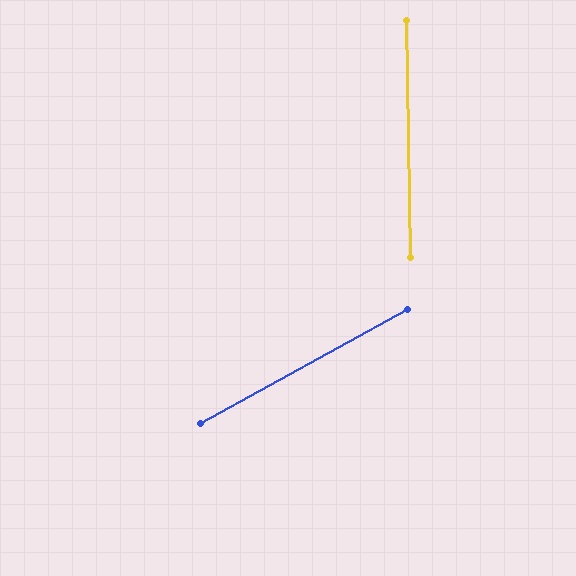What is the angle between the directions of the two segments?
Approximately 62 degrees.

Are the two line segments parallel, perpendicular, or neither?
Neither parallel nor perpendicular — they differ by about 62°.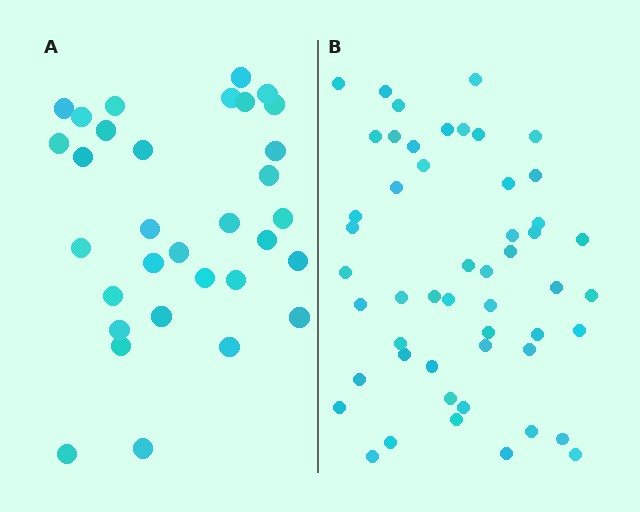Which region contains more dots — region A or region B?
Region B (the right region) has more dots.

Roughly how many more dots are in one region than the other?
Region B has approximately 20 more dots than region A.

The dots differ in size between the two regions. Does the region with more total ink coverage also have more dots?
No. Region A has more total ink coverage because its dots are larger, but region B actually contains more individual dots. Total area can be misleading — the number of items is what matters here.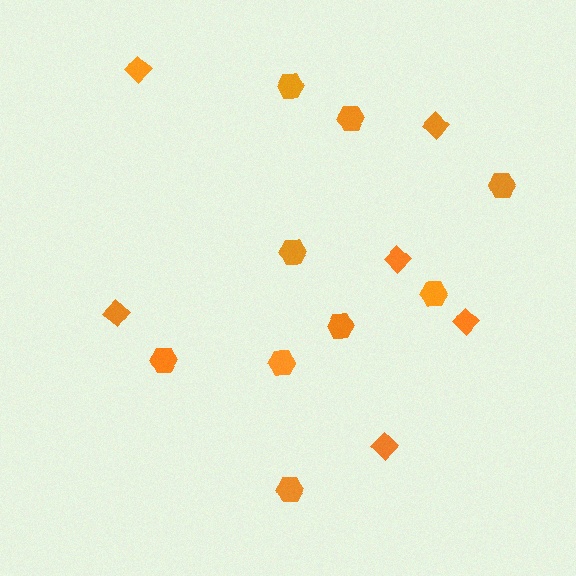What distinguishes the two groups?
There are 2 groups: one group of hexagons (9) and one group of diamonds (6).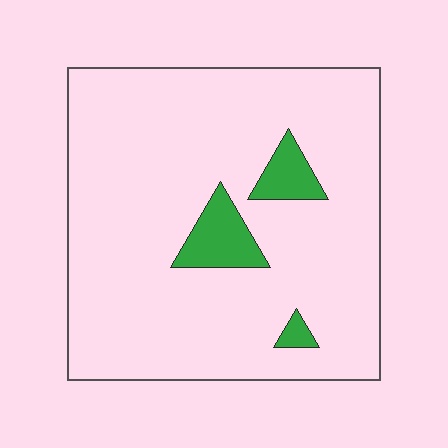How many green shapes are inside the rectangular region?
3.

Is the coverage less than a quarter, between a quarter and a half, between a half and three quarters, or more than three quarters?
Less than a quarter.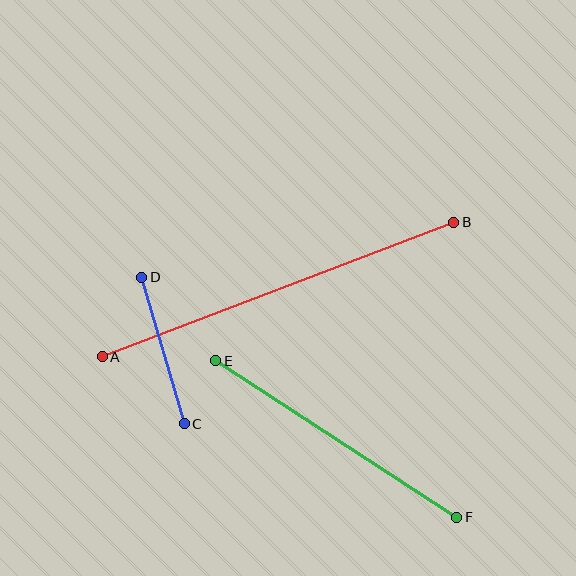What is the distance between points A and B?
The distance is approximately 376 pixels.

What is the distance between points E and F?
The distance is approximately 287 pixels.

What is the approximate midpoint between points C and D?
The midpoint is at approximately (163, 350) pixels.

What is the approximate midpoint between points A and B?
The midpoint is at approximately (278, 290) pixels.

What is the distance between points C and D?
The distance is approximately 152 pixels.